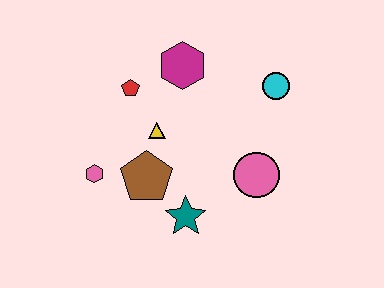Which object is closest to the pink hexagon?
The brown pentagon is closest to the pink hexagon.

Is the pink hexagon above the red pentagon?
No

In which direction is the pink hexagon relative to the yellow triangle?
The pink hexagon is to the left of the yellow triangle.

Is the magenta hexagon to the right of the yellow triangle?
Yes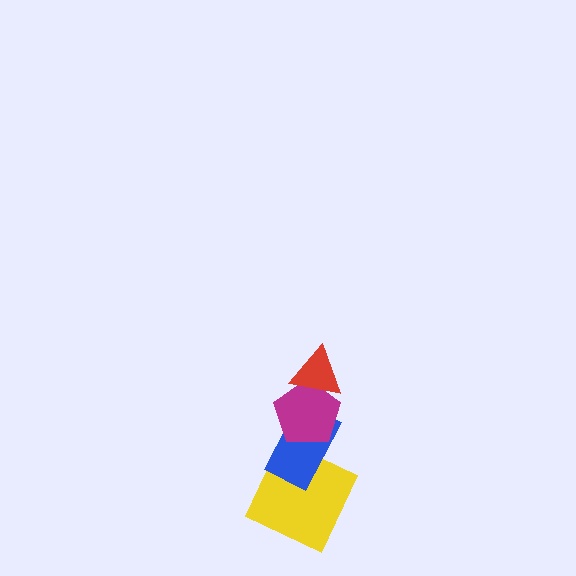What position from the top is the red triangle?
The red triangle is 1st from the top.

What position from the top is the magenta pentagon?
The magenta pentagon is 2nd from the top.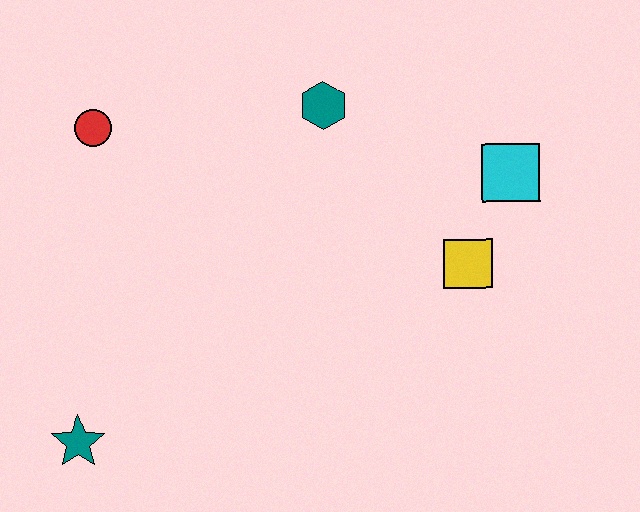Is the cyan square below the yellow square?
No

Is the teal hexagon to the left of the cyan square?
Yes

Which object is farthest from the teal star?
The cyan square is farthest from the teal star.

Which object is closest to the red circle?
The teal hexagon is closest to the red circle.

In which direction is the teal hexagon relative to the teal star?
The teal hexagon is above the teal star.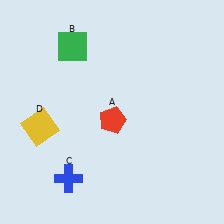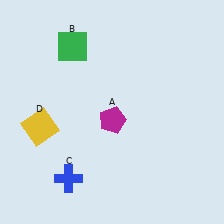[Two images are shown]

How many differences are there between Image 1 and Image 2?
There is 1 difference between the two images.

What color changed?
The pentagon (A) changed from red in Image 1 to magenta in Image 2.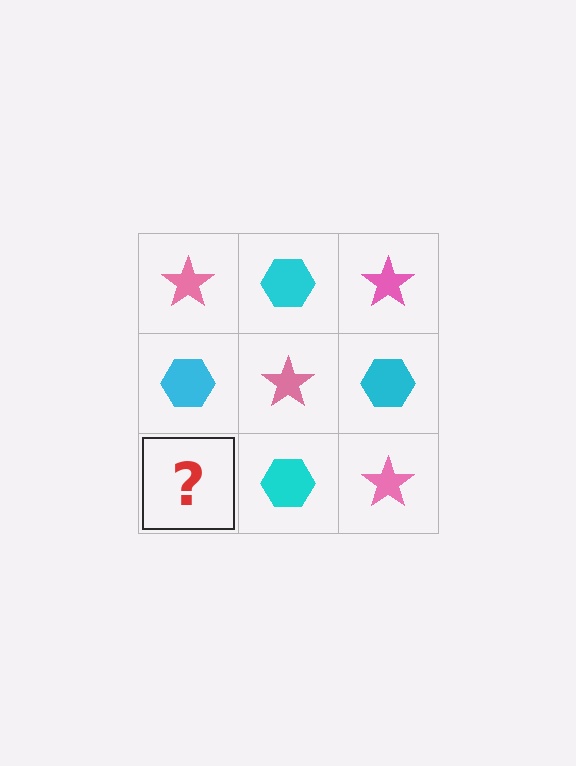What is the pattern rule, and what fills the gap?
The rule is that it alternates pink star and cyan hexagon in a checkerboard pattern. The gap should be filled with a pink star.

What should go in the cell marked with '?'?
The missing cell should contain a pink star.